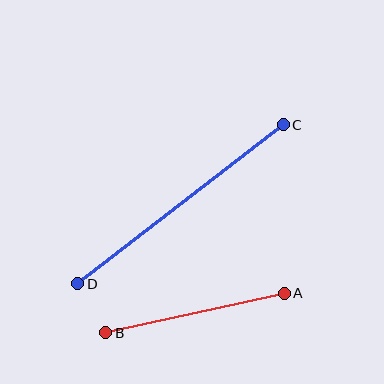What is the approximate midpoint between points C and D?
The midpoint is at approximately (181, 204) pixels.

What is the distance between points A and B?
The distance is approximately 183 pixels.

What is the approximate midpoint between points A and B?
The midpoint is at approximately (195, 313) pixels.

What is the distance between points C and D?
The distance is approximately 260 pixels.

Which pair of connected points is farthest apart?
Points C and D are farthest apart.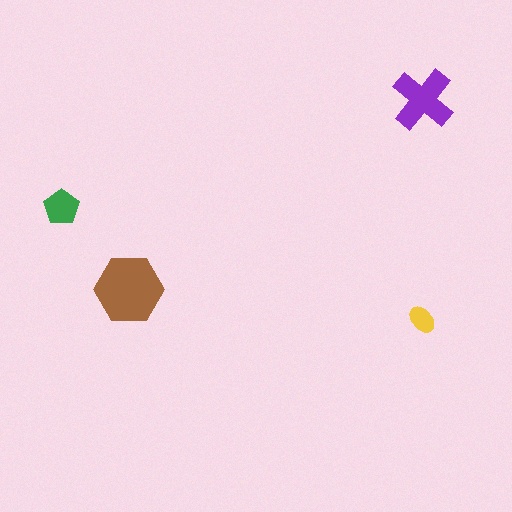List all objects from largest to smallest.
The brown hexagon, the purple cross, the green pentagon, the yellow ellipse.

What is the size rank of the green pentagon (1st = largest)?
3rd.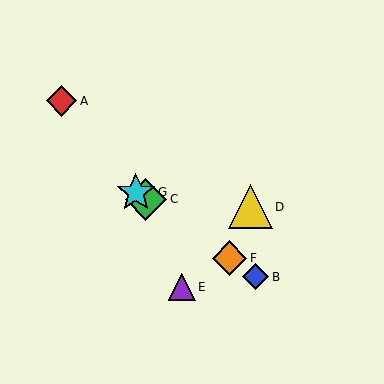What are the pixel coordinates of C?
Object C is at (146, 199).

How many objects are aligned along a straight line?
4 objects (B, C, F, G) are aligned along a straight line.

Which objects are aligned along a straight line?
Objects B, C, F, G are aligned along a straight line.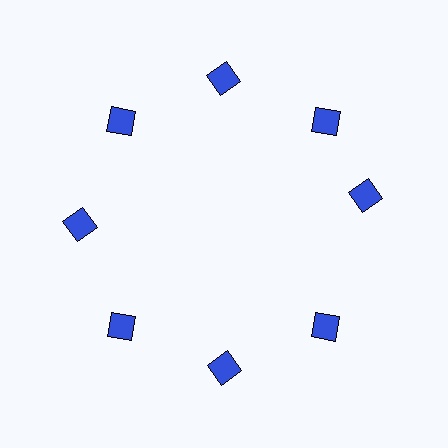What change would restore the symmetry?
The symmetry would be restored by rotating it back into even spacing with its neighbors so that all 8 squares sit at equal angles and equal distance from the center.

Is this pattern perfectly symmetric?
No. The 8 blue squares are arranged in a ring, but one element near the 3 o'clock position is rotated out of alignment along the ring, breaking the 8-fold rotational symmetry.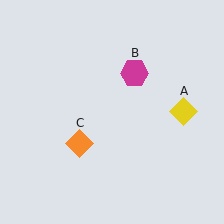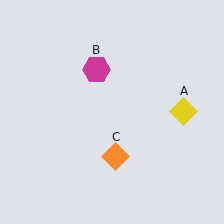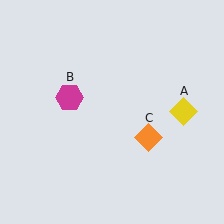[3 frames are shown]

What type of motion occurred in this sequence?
The magenta hexagon (object B), orange diamond (object C) rotated counterclockwise around the center of the scene.